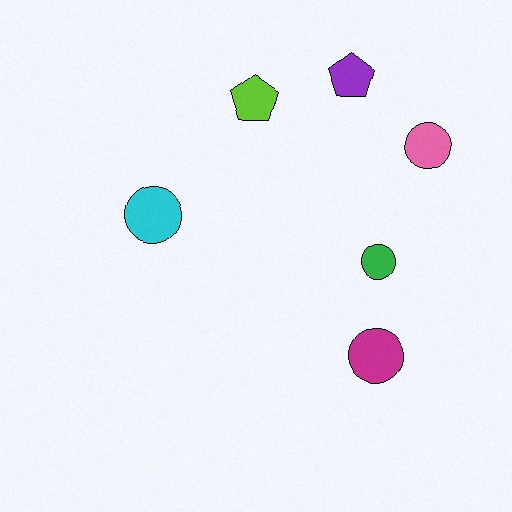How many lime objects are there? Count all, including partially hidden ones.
There is 1 lime object.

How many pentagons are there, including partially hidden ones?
There are 2 pentagons.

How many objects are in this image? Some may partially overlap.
There are 6 objects.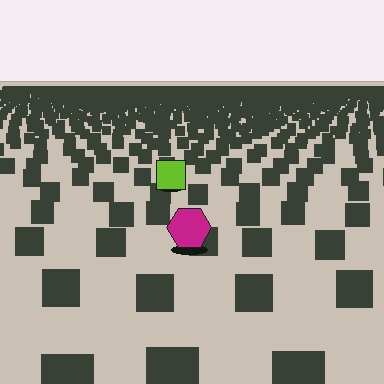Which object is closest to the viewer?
The magenta hexagon is closest. The texture marks near it are larger and more spread out.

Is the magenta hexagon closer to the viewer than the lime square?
Yes. The magenta hexagon is closer — you can tell from the texture gradient: the ground texture is coarser near it.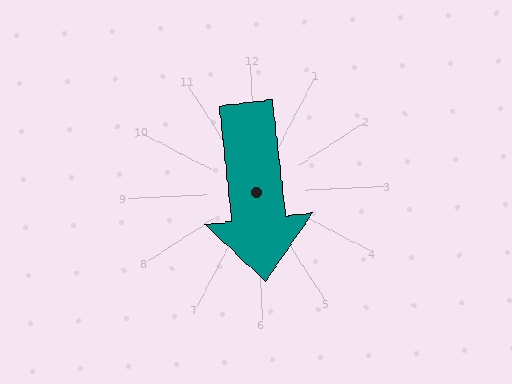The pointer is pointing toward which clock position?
Roughly 6 o'clock.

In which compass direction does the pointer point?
South.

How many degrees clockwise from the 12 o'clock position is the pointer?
Approximately 176 degrees.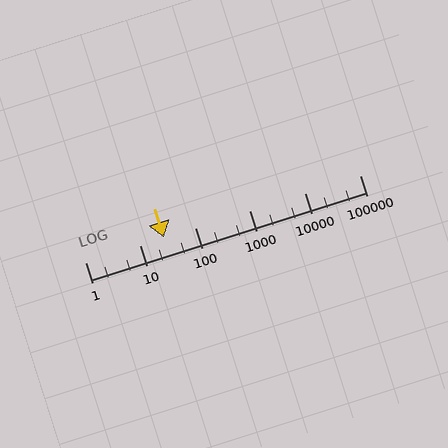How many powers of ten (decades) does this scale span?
The scale spans 5 decades, from 1 to 100000.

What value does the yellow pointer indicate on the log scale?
The pointer indicates approximately 27.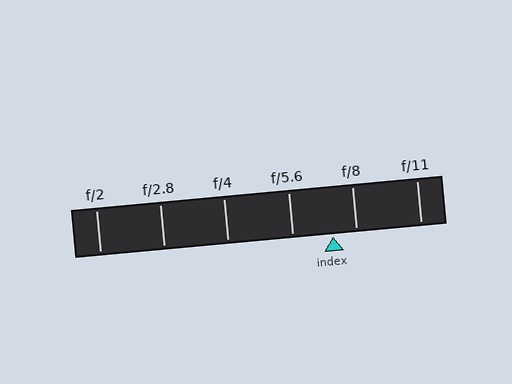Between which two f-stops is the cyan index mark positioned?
The index mark is between f/5.6 and f/8.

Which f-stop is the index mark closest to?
The index mark is closest to f/8.